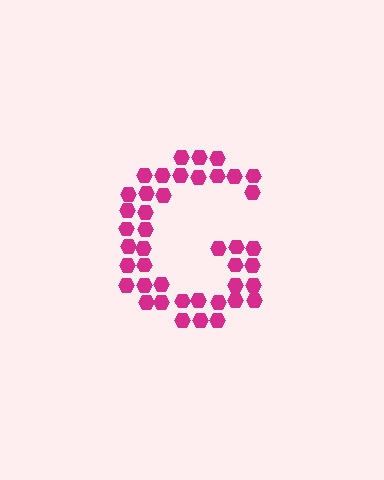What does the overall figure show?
The overall figure shows the letter G.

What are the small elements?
The small elements are hexagons.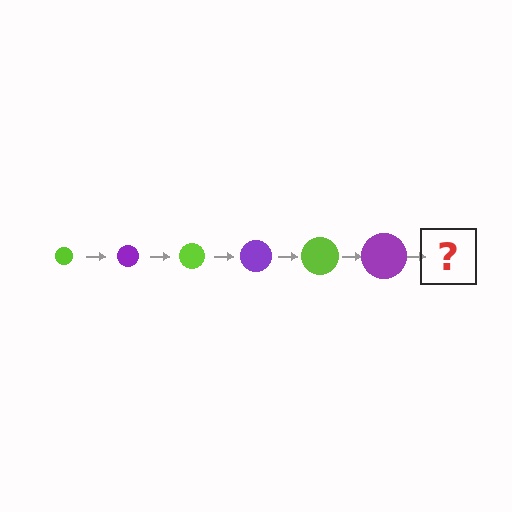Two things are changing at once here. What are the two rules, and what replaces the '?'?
The two rules are that the circle grows larger each step and the color cycles through lime and purple. The '?' should be a lime circle, larger than the previous one.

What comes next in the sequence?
The next element should be a lime circle, larger than the previous one.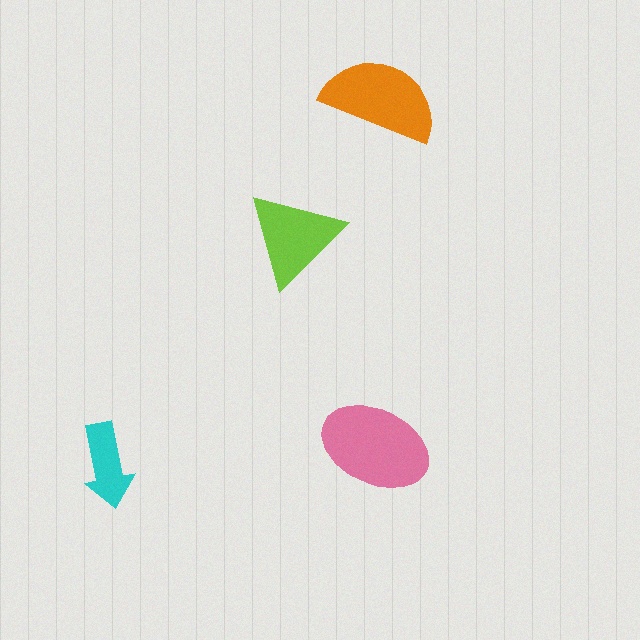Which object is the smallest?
The cyan arrow.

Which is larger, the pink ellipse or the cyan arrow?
The pink ellipse.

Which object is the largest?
The pink ellipse.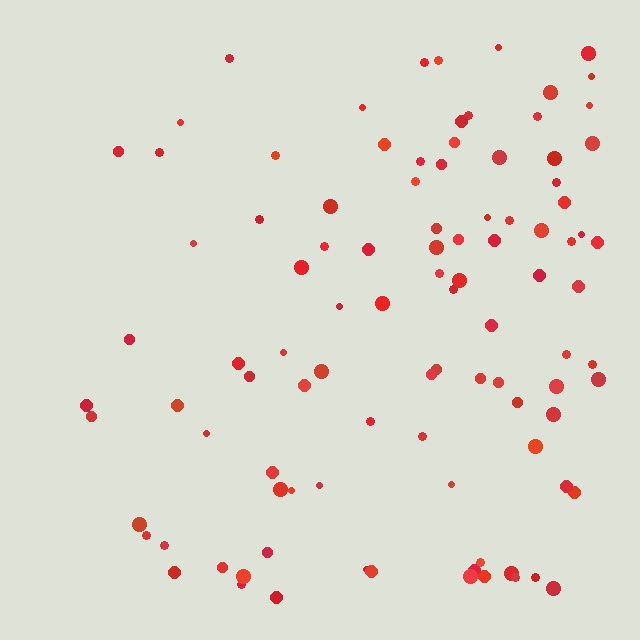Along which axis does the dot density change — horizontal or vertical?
Horizontal.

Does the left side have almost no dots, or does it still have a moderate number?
Still a moderate number, just noticeably fewer than the right.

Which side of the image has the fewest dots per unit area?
The left.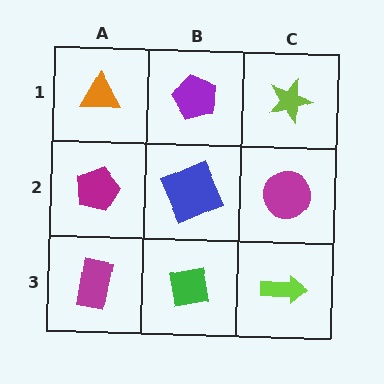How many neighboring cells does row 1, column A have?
2.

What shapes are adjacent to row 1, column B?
A blue square (row 2, column B), an orange triangle (row 1, column A), a lime star (row 1, column C).